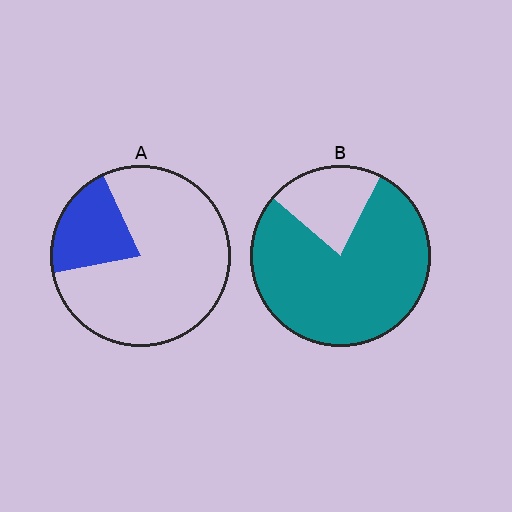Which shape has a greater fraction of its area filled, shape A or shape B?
Shape B.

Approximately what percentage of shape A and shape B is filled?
A is approximately 20% and B is approximately 80%.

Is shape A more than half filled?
No.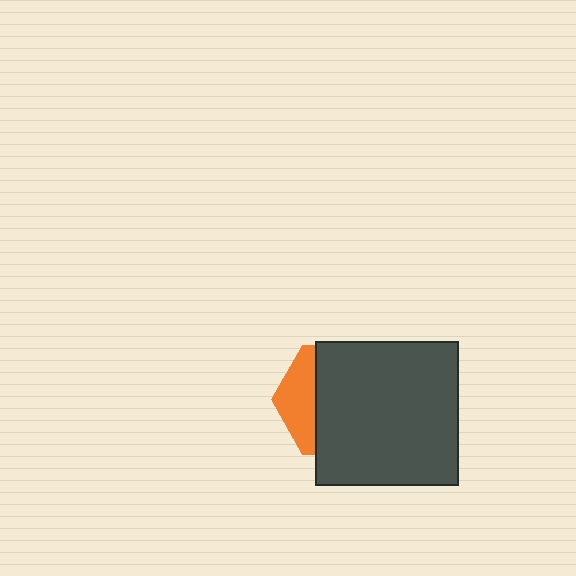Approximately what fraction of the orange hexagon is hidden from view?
Roughly 70% of the orange hexagon is hidden behind the dark gray square.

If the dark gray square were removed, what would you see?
You would see the complete orange hexagon.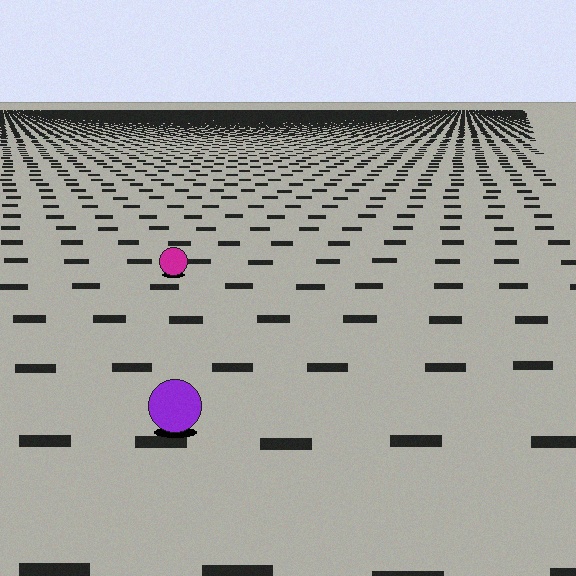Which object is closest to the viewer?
The purple circle is closest. The texture marks near it are larger and more spread out.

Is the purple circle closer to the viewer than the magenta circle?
Yes. The purple circle is closer — you can tell from the texture gradient: the ground texture is coarser near it.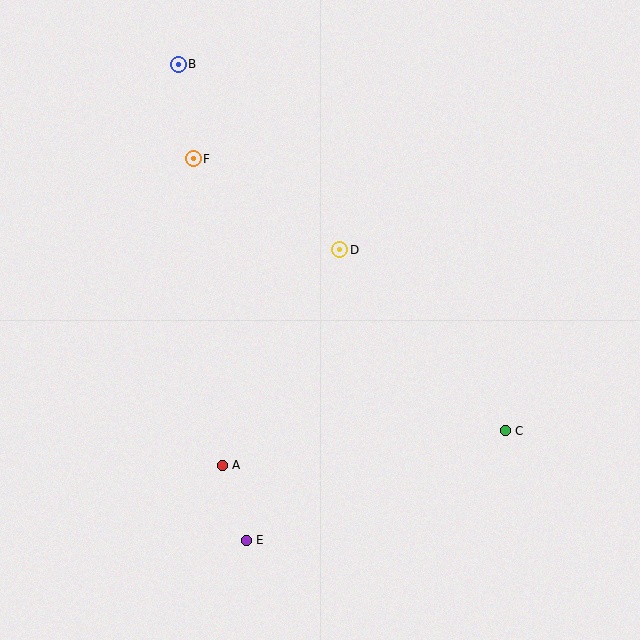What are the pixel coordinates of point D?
Point D is at (340, 250).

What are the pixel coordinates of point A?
Point A is at (222, 465).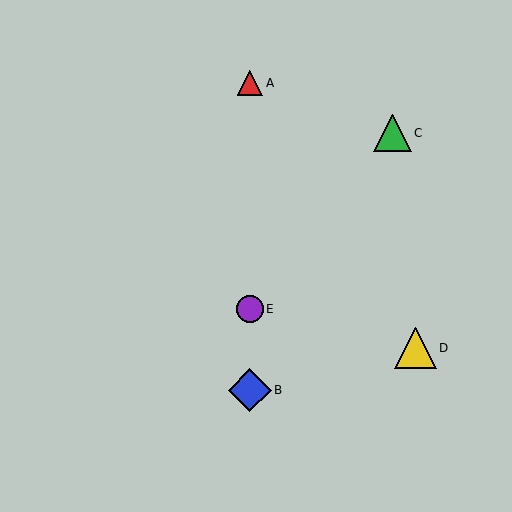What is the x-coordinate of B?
Object B is at x≈250.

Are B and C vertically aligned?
No, B is at x≈250 and C is at x≈392.